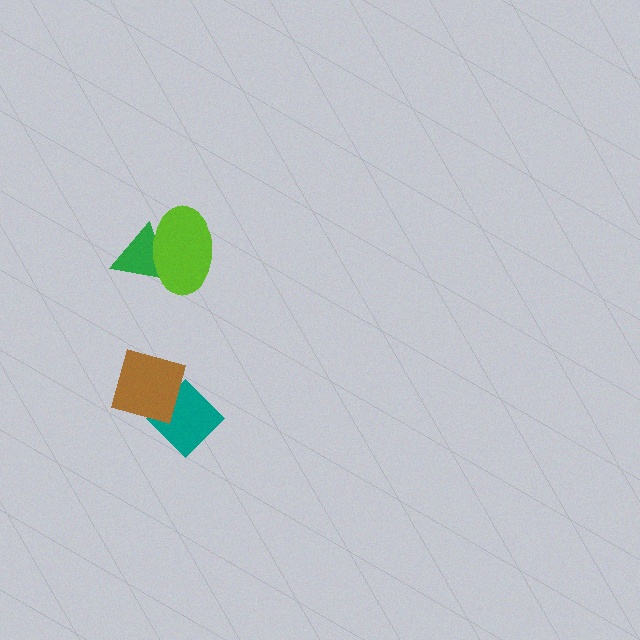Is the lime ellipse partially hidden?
No, no other shape covers it.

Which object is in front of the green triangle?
The lime ellipse is in front of the green triangle.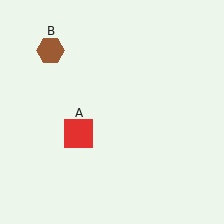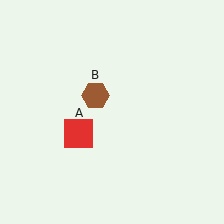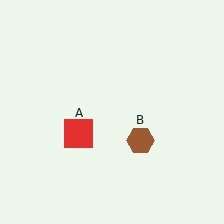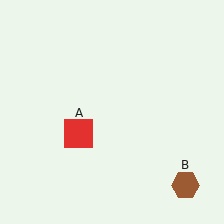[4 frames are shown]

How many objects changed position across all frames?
1 object changed position: brown hexagon (object B).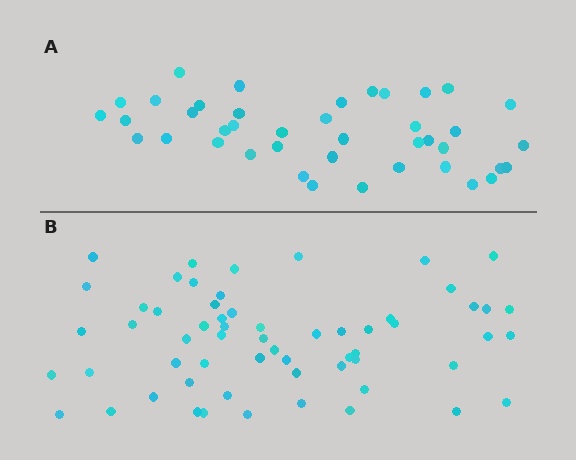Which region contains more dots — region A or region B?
Region B (the bottom region) has more dots.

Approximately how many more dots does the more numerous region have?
Region B has approximately 20 more dots than region A.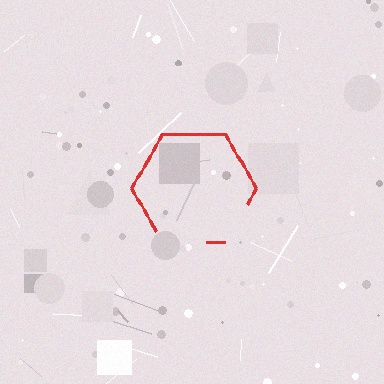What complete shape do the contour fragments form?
The contour fragments form a hexagon.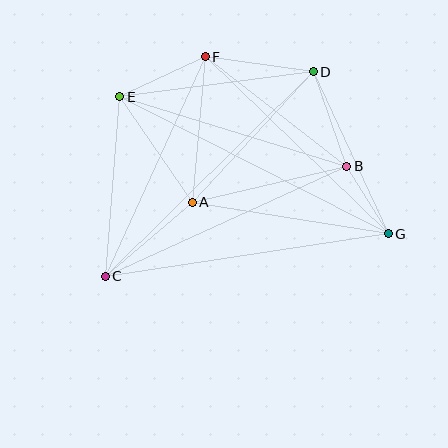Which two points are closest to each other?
Points B and G are closest to each other.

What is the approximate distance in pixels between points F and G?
The distance between F and G is approximately 254 pixels.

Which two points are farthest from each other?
Points E and G are farthest from each other.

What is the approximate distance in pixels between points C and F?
The distance between C and F is approximately 241 pixels.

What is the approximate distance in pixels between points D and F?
The distance between D and F is approximately 109 pixels.